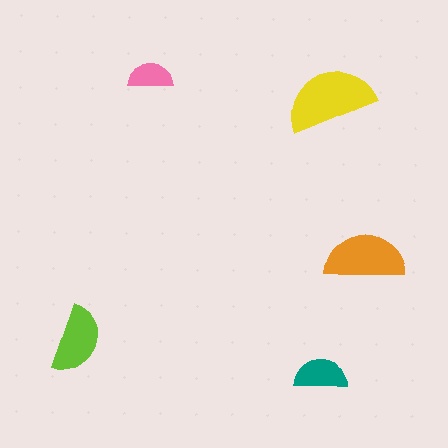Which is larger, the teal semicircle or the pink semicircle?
The teal one.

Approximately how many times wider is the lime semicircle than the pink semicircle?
About 1.5 times wider.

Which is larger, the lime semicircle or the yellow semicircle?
The yellow one.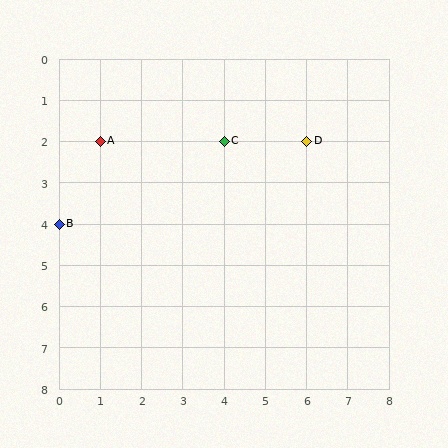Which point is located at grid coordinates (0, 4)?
Point B is at (0, 4).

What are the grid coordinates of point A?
Point A is at grid coordinates (1, 2).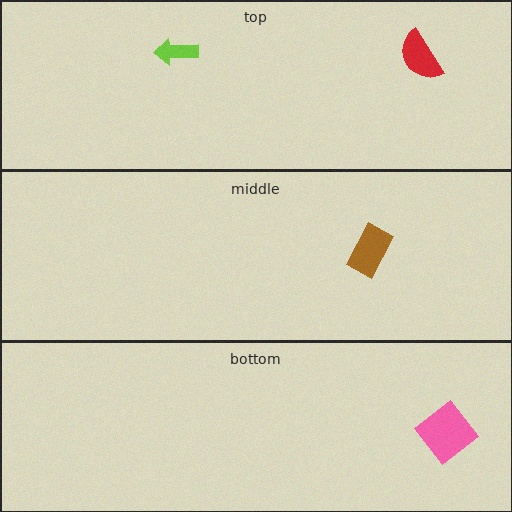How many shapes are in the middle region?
1.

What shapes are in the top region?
The lime arrow, the red semicircle.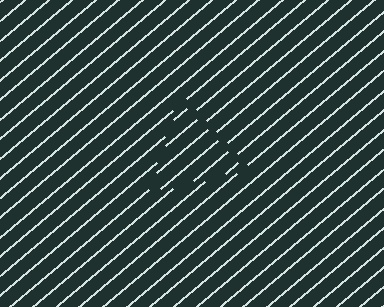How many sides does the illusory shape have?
3 sides — the line-ends trace a triangle.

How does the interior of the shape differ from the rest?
The interior of the shape contains the same grating, shifted by half a period — the contour is defined by the phase discontinuity where line-ends from the inner and outer gratings abut.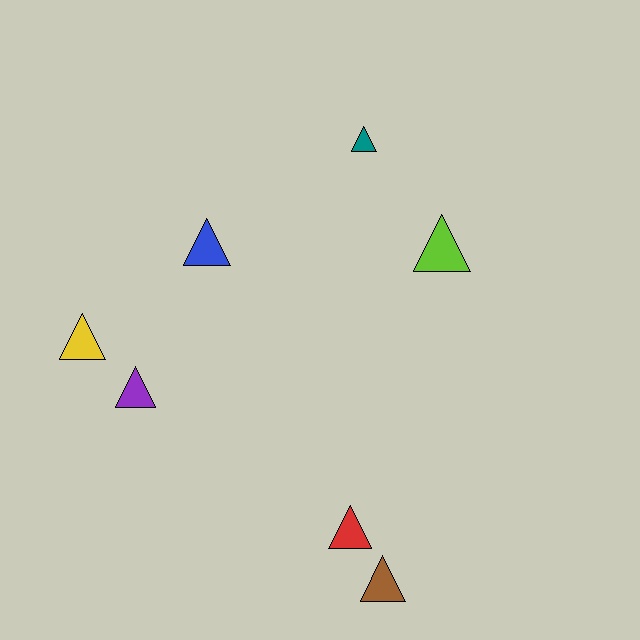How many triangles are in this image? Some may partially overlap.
There are 7 triangles.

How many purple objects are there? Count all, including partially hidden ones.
There is 1 purple object.